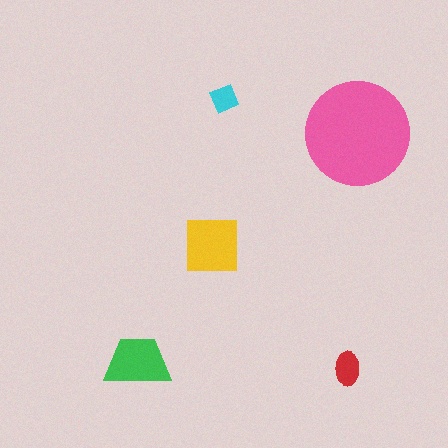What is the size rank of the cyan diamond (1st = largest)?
5th.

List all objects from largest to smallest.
The pink circle, the yellow square, the green trapezoid, the red ellipse, the cyan diamond.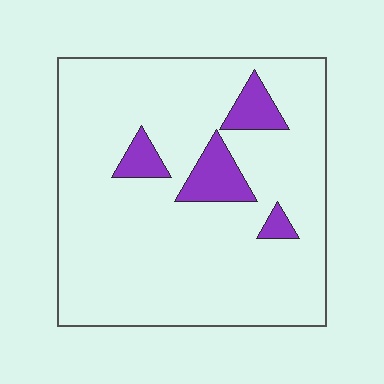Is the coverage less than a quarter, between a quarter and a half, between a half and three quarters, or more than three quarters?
Less than a quarter.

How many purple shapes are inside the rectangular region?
4.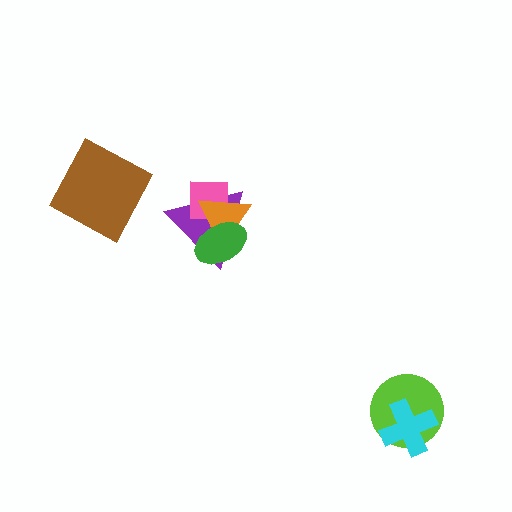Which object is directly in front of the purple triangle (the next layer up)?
The pink square is directly in front of the purple triangle.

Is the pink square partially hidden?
Yes, it is partially covered by another shape.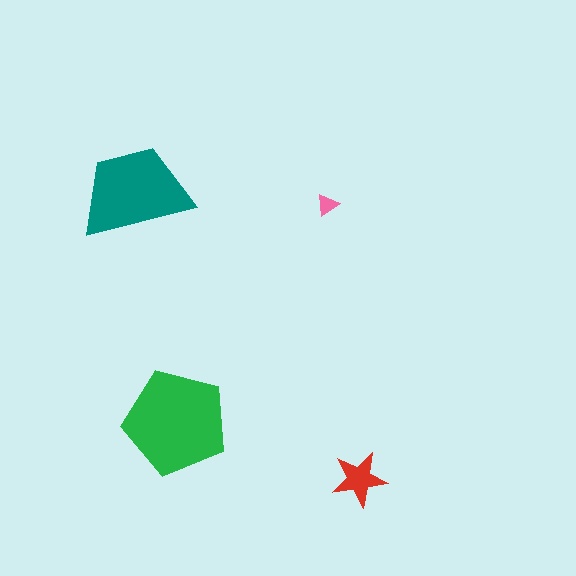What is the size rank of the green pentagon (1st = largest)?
1st.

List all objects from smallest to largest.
The pink triangle, the red star, the teal trapezoid, the green pentagon.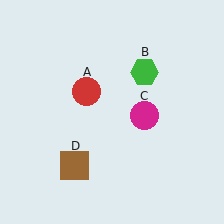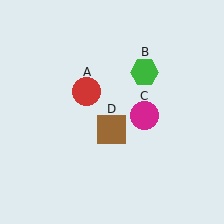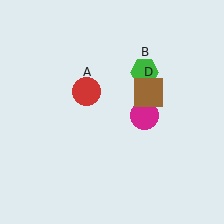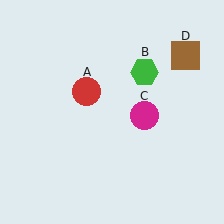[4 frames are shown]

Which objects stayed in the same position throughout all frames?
Red circle (object A) and green hexagon (object B) and magenta circle (object C) remained stationary.